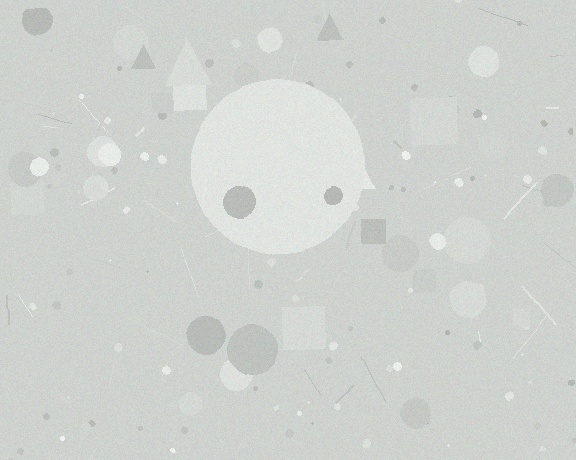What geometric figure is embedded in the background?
A circle is embedded in the background.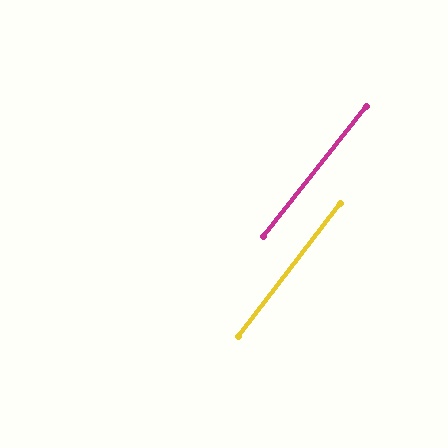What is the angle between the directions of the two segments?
Approximately 1 degree.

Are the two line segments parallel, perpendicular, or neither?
Parallel — their directions differ by only 1.3°.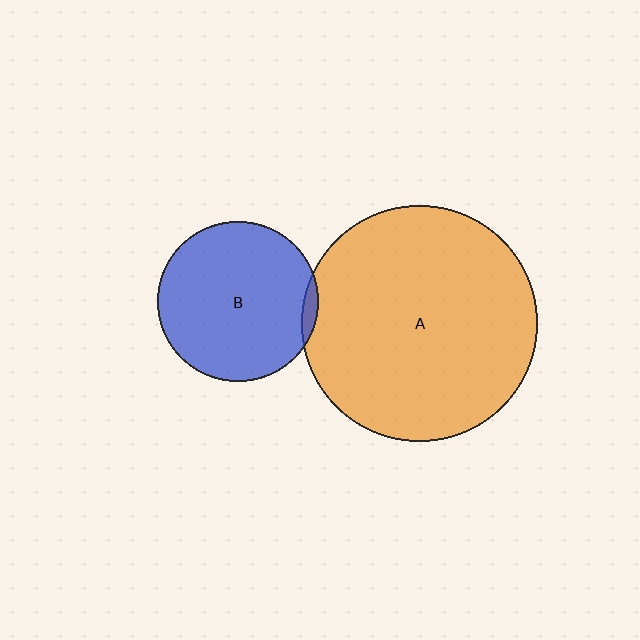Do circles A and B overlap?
Yes.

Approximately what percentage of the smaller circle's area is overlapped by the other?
Approximately 5%.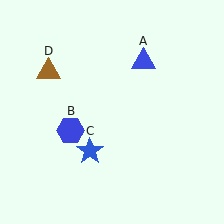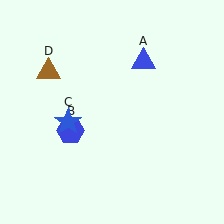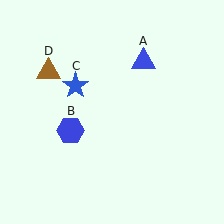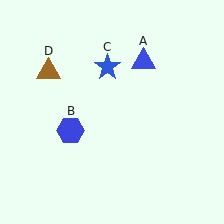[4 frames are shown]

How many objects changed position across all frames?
1 object changed position: blue star (object C).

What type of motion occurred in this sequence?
The blue star (object C) rotated clockwise around the center of the scene.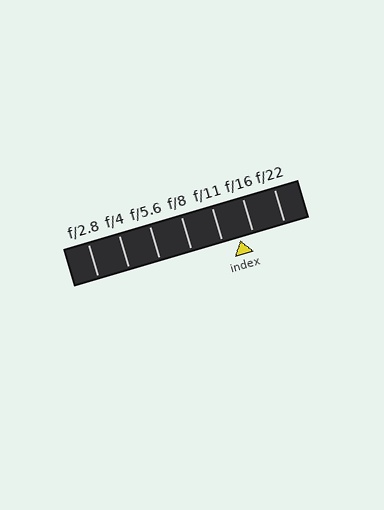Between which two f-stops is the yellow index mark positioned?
The index mark is between f/11 and f/16.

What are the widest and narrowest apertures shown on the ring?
The widest aperture shown is f/2.8 and the narrowest is f/22.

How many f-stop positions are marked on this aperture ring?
There are 7 f-stop positions marked.